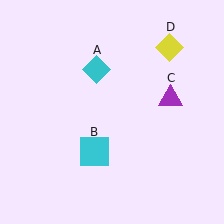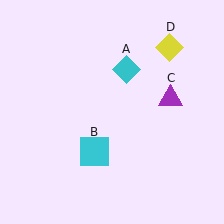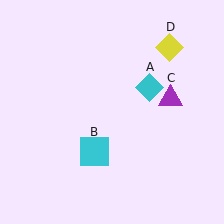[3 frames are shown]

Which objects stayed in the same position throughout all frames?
Cyan square (object B) and purple triangle (object C) and yellow diamond (object D) remained stationary.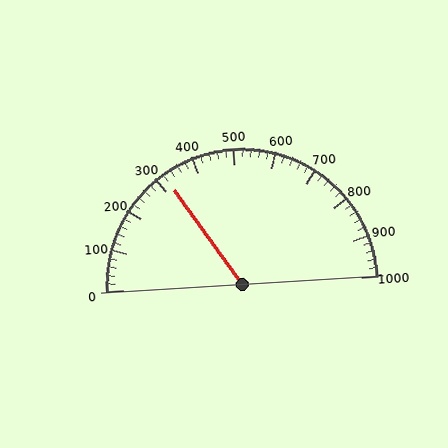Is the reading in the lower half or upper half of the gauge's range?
The reading is in the lower half of the range (0 to 1000).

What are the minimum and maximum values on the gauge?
The gauge ranges from 0 to 1000.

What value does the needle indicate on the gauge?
The needle indicates approximately 320.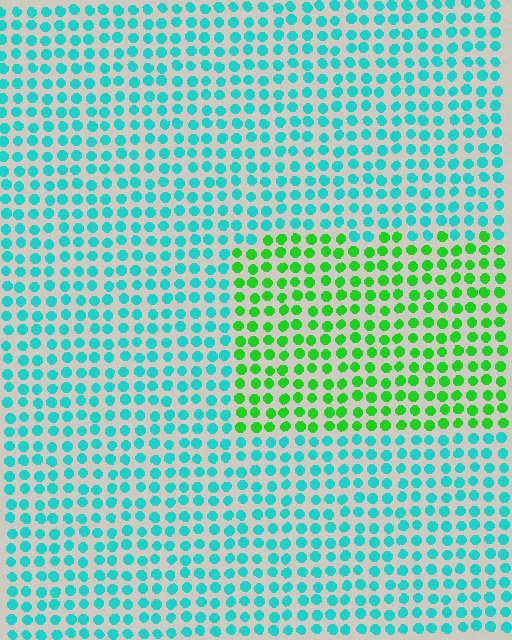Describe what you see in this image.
The image is filled with small cyan elements in a uniform arrangement. A rectangle-shaped region is visible where the elements are tinted to a slightly different hue, forming a subtle color boundary.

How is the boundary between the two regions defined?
The boundary is defined purely by a slight shift in hue (about 56 degrees). Spacing, size, and orientation are identical on both sides.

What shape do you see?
I see a rectangle.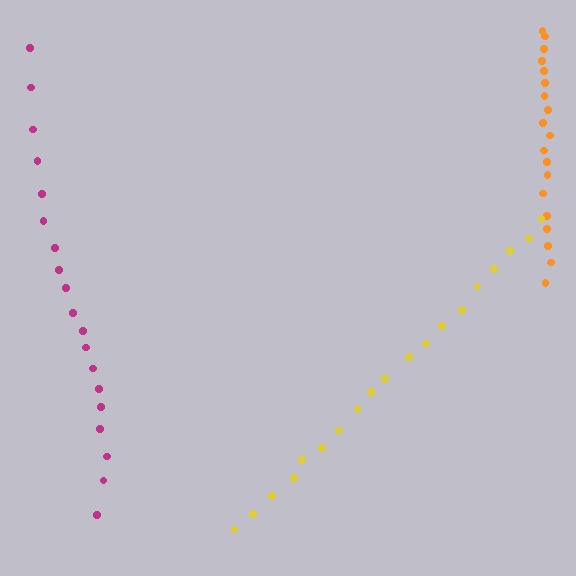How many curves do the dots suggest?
There are 3 distinct paths.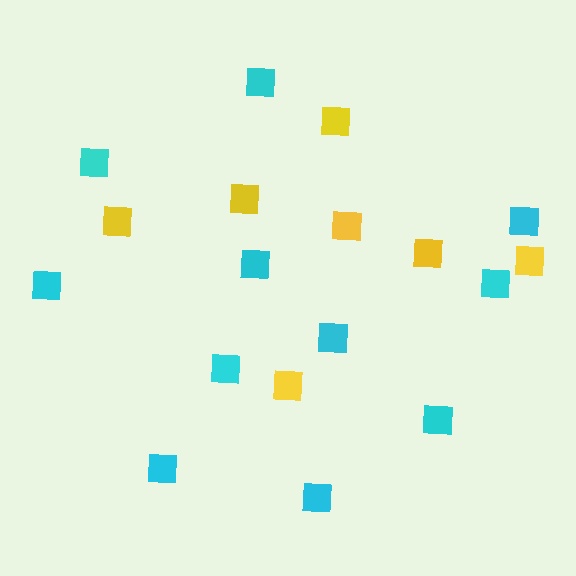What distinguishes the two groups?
There are 2 groups: one group of cyan squares (11) and one group of yellow squares (7).